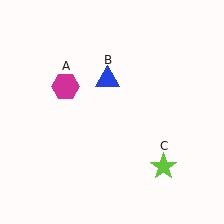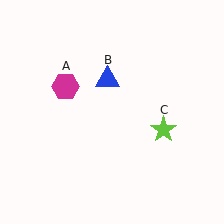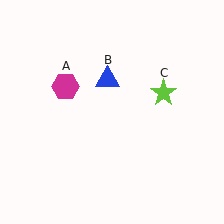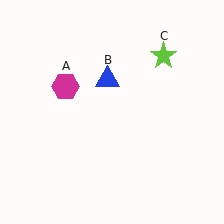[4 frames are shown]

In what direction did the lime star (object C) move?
The lime star (object C) moved up.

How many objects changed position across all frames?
1 object changed position: lime star (object C).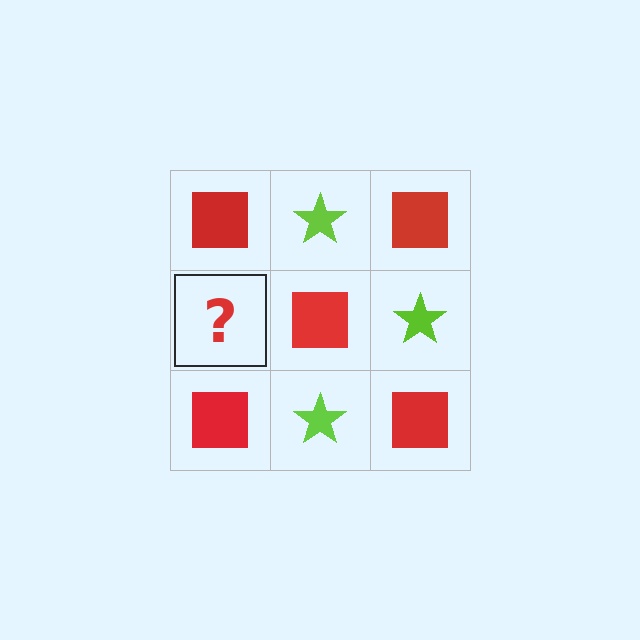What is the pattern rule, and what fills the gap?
The rule is that it alternates red square and lime star in a checkerboard pattern. The gap should be filled with a lime star.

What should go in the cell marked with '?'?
The missing cell should contain a lime star.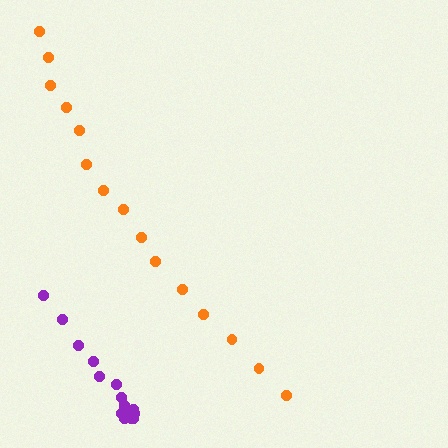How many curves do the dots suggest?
There are 2 distinct paths.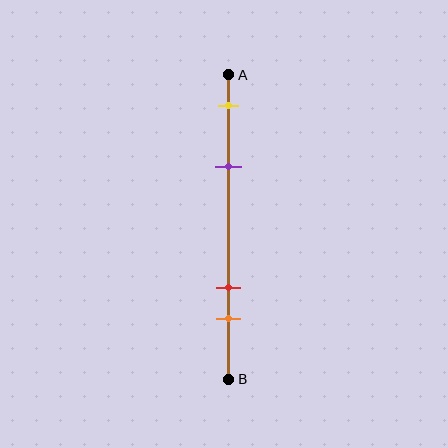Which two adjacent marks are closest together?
The red and orange marks are the closest adjacent pair.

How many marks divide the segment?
There are 4 marks dividing the segment.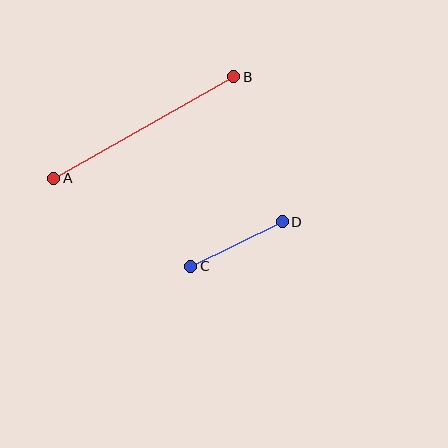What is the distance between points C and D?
The distance is approximately 102 pixels.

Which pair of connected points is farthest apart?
Points A and B are farthest apart.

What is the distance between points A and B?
The distance is approximately 206 pixels.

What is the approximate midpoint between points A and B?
The midpoint is at approximately (144, 127) pixels.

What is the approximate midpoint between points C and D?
The midpoint is at approximately (236, 244) pixels.